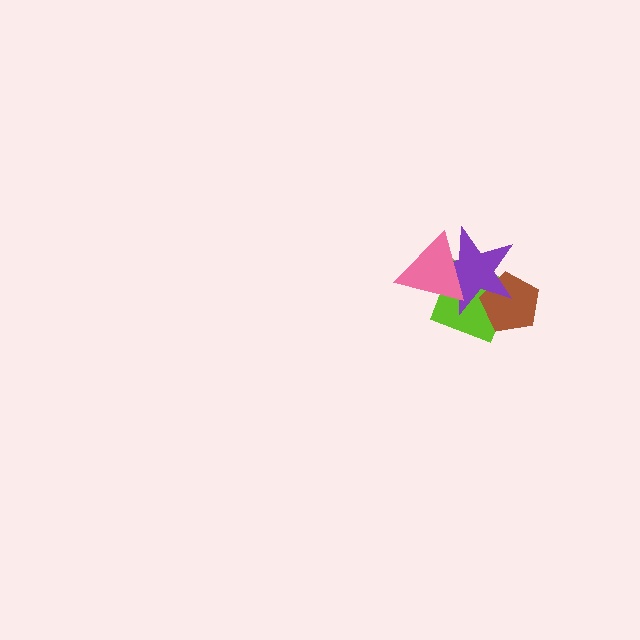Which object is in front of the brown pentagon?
The purple star is in front of the brown pentagon.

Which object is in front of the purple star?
The pink triangle is in front of the purple star.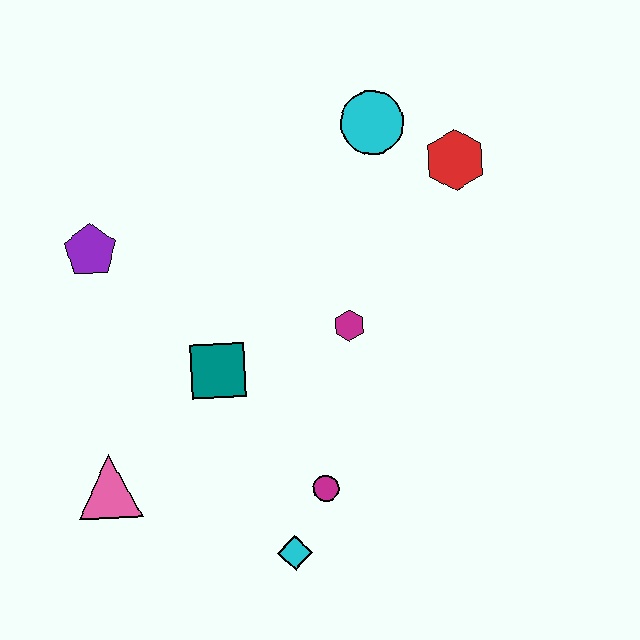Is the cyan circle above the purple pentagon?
Yes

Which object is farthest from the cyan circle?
The pink triangle is farthest from the cyan circle.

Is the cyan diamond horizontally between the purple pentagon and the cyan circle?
Yes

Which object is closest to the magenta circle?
The cyan diamond is closest to the magenta circle.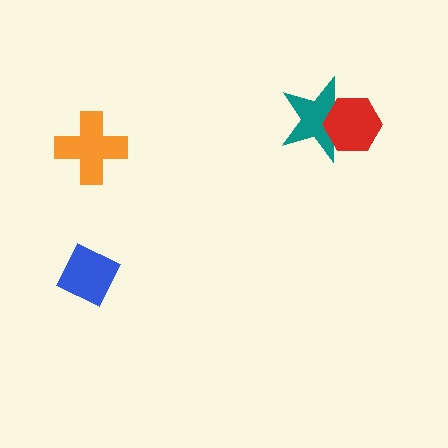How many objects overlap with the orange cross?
0 objects overlap with the orange cross.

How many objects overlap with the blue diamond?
0 objects overlap with the blue diamond.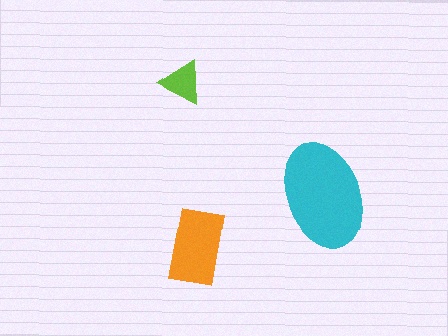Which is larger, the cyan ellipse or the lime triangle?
The cyan ellipse.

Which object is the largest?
The cyan ellipse.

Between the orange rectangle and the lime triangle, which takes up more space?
The orange rectangle.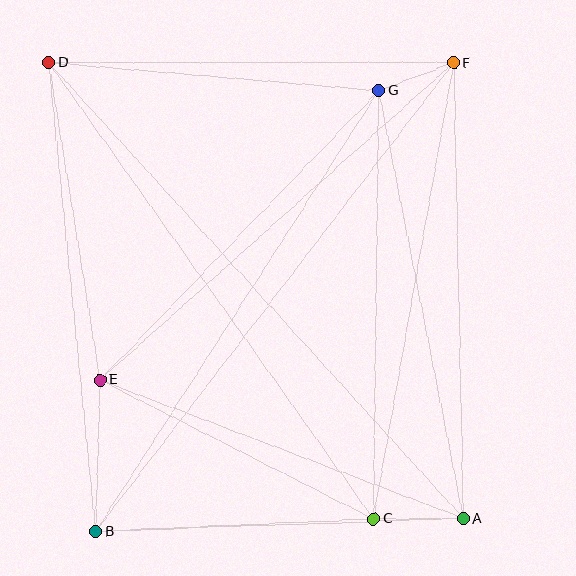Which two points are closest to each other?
Points F and G are closest to each other.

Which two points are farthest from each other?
Points A and D are farthest from each other.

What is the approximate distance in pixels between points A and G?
The distance between A and G is approximately 436 pixels.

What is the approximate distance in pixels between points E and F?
The distance between E and F is approximately 475 pixels.